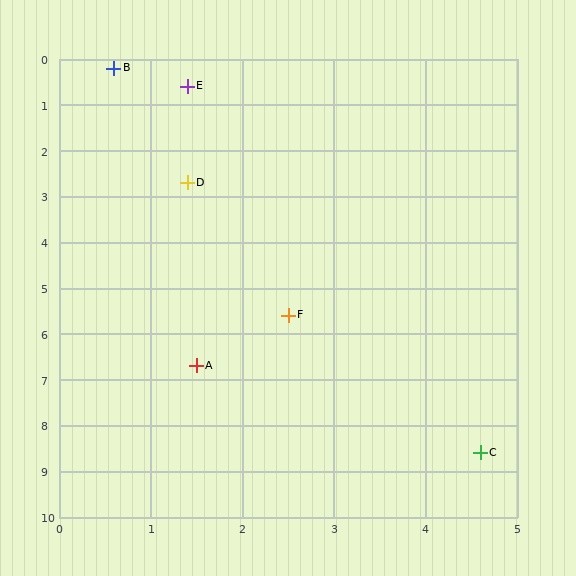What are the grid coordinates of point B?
Point B is at approximately (0.6, 0.2).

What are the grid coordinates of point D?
Point D is at approximately (1.4, 2.7).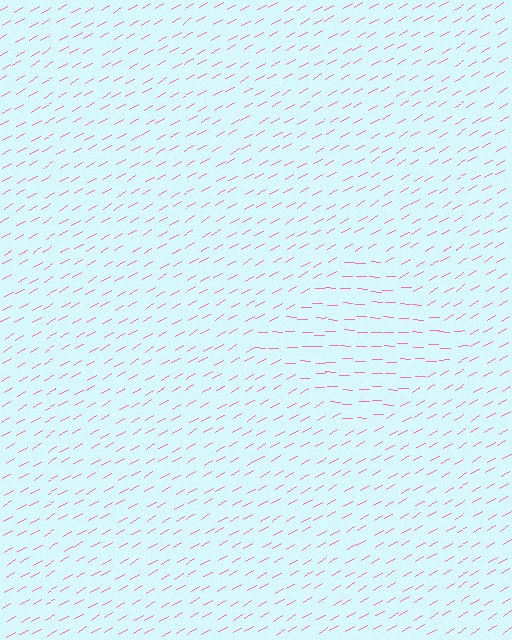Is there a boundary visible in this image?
Yes, there is a texture boundary formed by a change in line orientation.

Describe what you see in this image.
The image is filled with small pink line segments. A diamond region in the image has lines oriented differently from the surrounding lines, creating a visible texture boundary.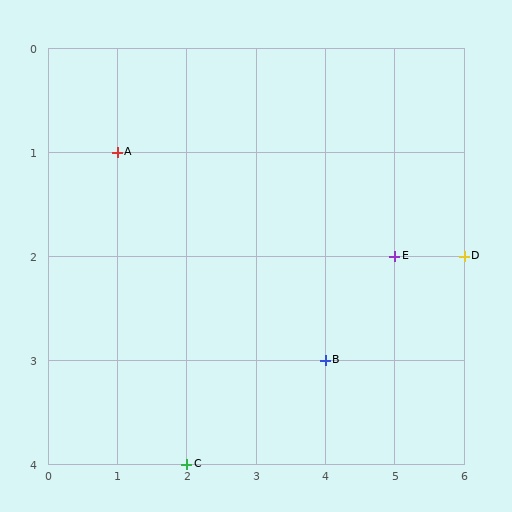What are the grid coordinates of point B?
Point B is at grid coordinates (4, 3).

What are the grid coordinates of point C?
Point C is at grid coordinates (2, 4).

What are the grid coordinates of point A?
Point A is at grid coordinates (1, 1).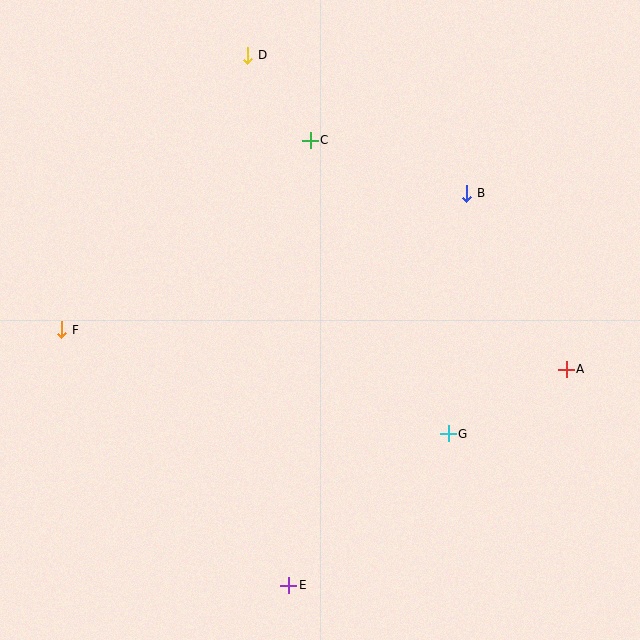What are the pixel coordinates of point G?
Point G is at (448, 434).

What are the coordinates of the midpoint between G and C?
The midpoint between G and C is at (379, 287).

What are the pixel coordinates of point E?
Point E is at (289, 585).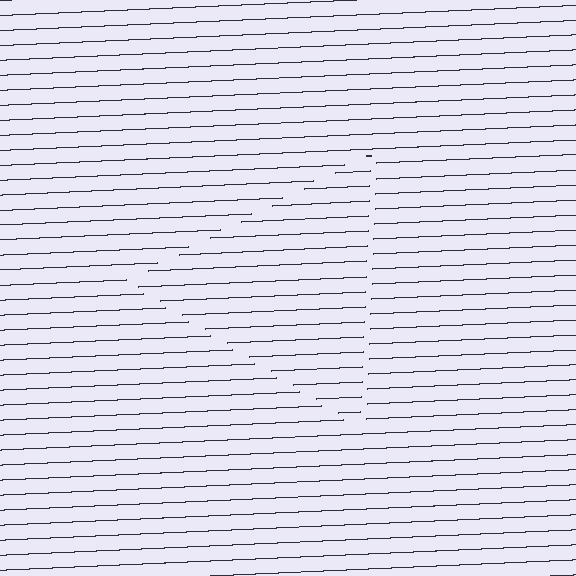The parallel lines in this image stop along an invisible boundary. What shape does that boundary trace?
An illusory triangle. The interior of the shape contains the same grating, shifted by half a period — the contour is defined by the phase discontinuity where line-ends from the inner and outer gratings abut.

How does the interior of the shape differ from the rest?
The interior of the shape contains the same grating, shifted by half a period — the contour is defined by the phase discontinuity where line-ends from the inner and outer gratings abut.